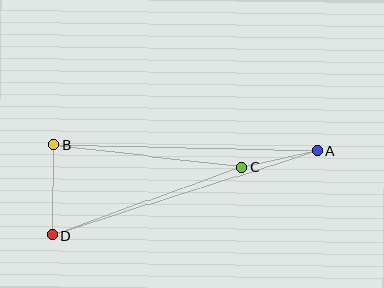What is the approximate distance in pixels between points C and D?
The distance between C and D is approximately 201 pixels.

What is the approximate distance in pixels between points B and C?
The distance between B and C is approximately 189 pixels.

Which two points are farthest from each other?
Points A and D are farthest from each other.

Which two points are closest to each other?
Points A and C are closest to each other.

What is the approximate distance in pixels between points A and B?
The distance between A and B is approximately 264 pixels.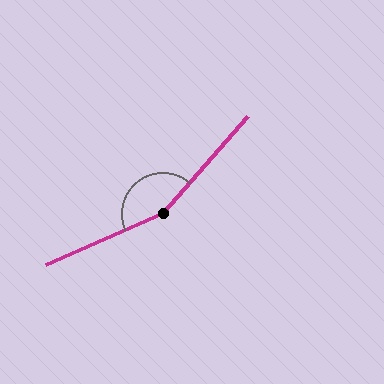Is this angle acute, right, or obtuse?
It is obtuse.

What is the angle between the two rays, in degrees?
Approximately 155 degrees.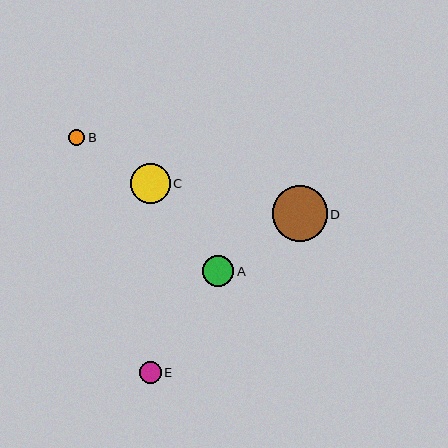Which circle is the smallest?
Circle B is the smallest with a size of approximately 16 pixels.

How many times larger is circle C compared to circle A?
Circle C is approximately 1.3 times the size of circle A.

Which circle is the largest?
Circle D is the largest with a size of approximately 55 pixels.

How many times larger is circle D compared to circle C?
Circle D is approximately 1.4 times the size of circle C.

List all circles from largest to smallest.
From largest to smallest: D, C, A, E, B.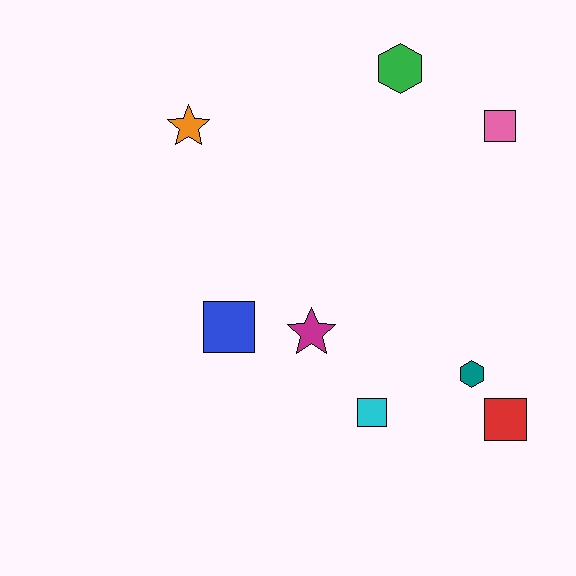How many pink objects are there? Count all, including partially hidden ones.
There is 1 pink object.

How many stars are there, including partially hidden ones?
There are 2 stars.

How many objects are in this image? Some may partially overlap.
There are 8 objects.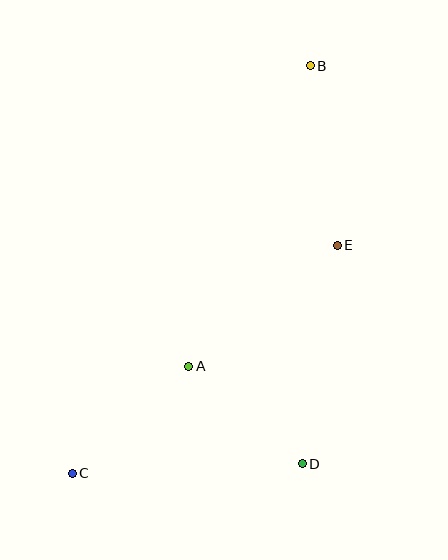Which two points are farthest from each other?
Points B and C are farthest from each other.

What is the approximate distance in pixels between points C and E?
The distance between C and E is approximately 350 pixels.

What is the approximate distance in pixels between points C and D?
The distance between C and D is approximately 231 pixels.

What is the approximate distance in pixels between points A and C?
The distance between A and C is approximately 159 pixels.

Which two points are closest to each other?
Points A and D are closest to each other.